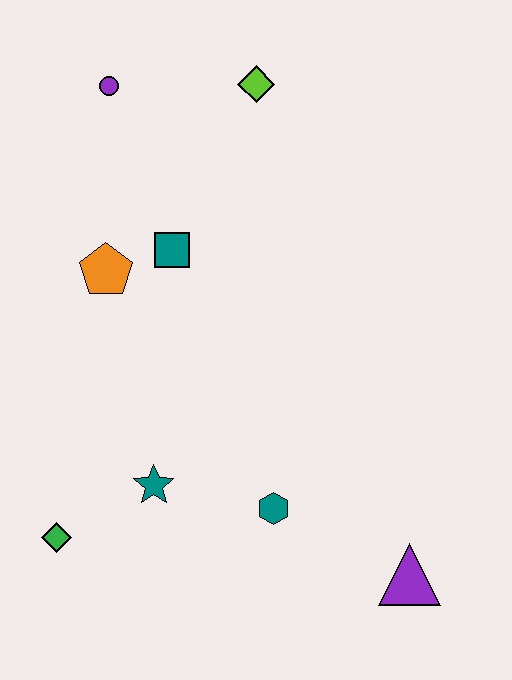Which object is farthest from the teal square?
The purple triangle is farthest from the teal square.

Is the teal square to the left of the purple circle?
No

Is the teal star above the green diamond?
Yes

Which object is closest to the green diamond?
The teal star is closest to the green diamond.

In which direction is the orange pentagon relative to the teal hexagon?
The orange pentagon is above the teal hexagon.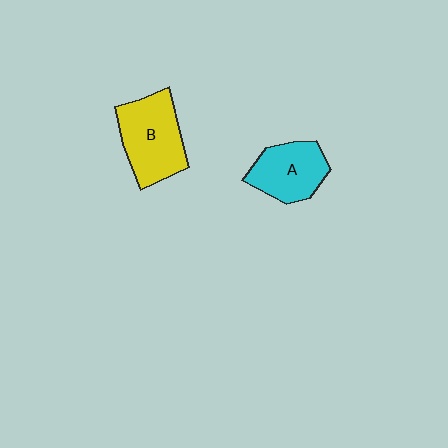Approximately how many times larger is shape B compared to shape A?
Approximately 1.3 times.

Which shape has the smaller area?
Shape A (cyan).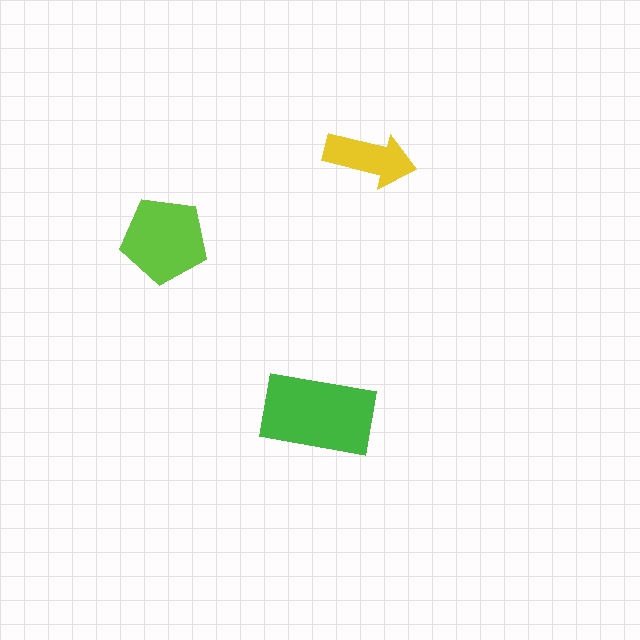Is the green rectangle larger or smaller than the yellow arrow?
Larger.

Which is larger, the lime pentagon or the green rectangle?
The green rectangle.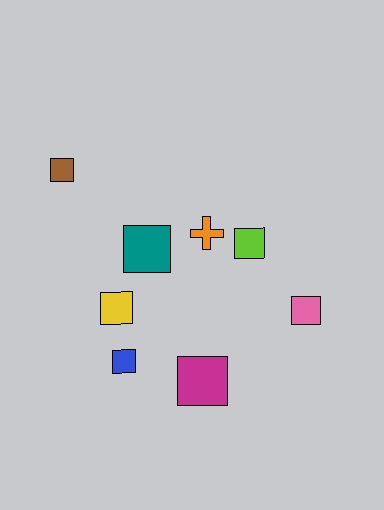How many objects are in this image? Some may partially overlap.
There are 8 objects.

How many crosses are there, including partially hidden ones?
There is 1 cross.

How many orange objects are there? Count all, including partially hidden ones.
There is 1 orange object.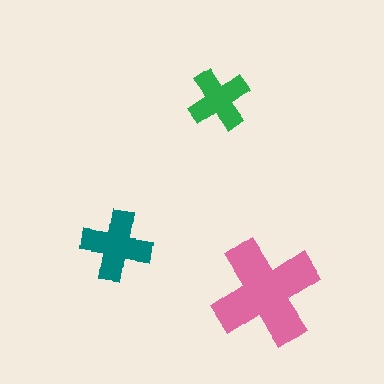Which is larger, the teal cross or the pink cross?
The pink one.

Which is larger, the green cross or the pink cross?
The pink one.